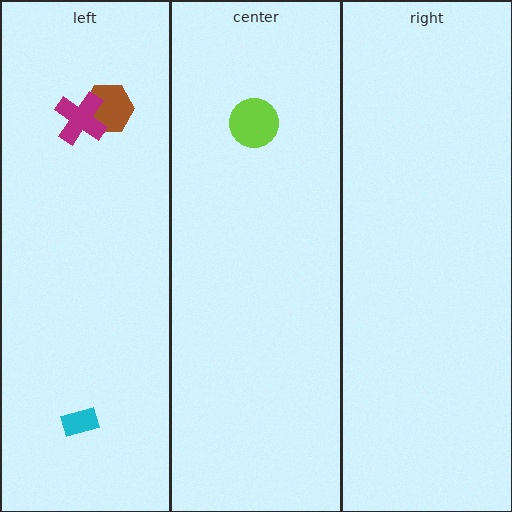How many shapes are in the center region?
1.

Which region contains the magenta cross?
The left region.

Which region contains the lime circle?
The center region.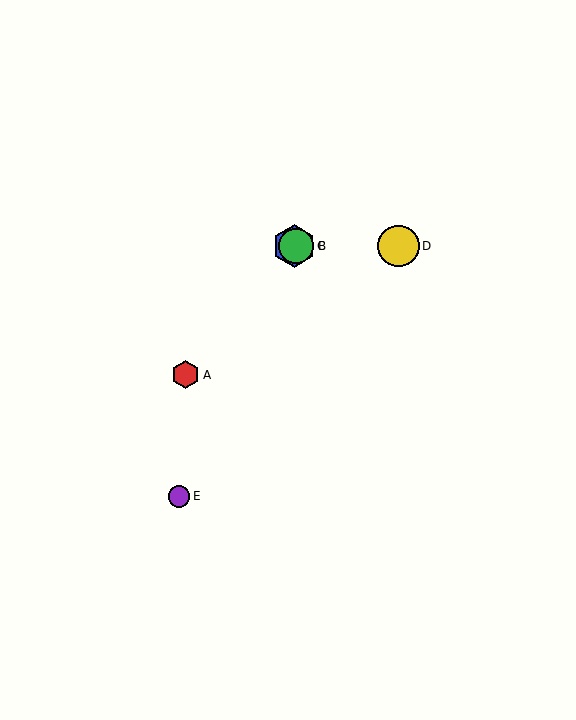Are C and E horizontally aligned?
No, C is at y≈246 and E is at y≈496.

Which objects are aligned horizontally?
Objects B, C, D are aligned horizontally.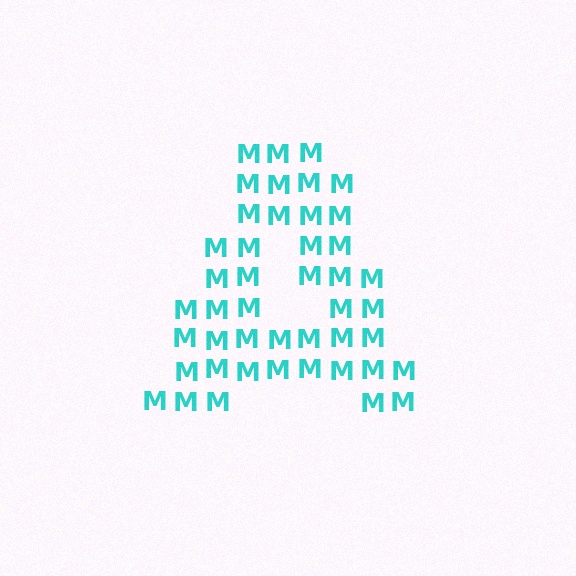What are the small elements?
The small elements are letter M's.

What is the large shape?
The large shape is the letter A.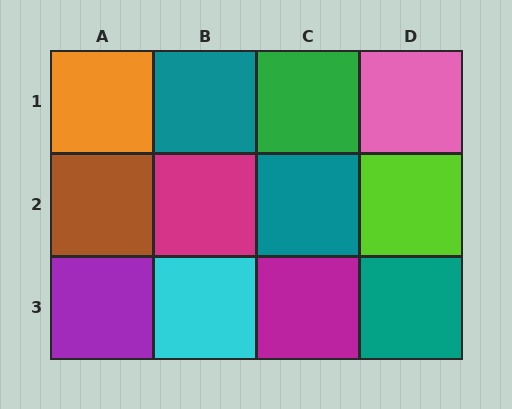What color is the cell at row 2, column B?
Magenta.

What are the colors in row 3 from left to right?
Purple, cyan, magenta, teal.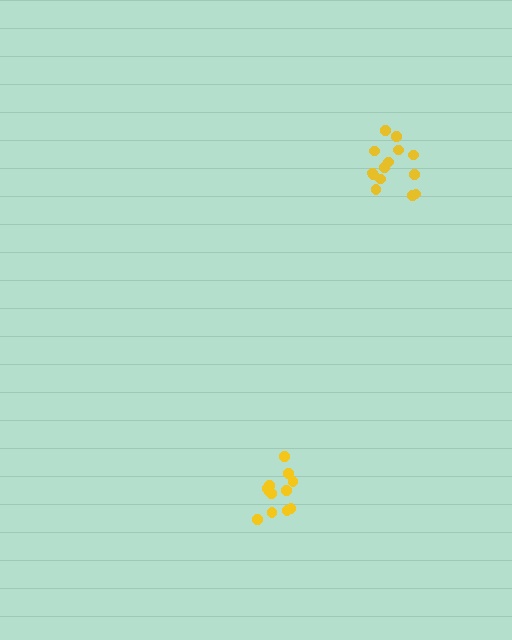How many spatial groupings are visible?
There are 2 spatial groupings.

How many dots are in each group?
Group 1: 14 dots, Group 2: 12 dots (26 total).